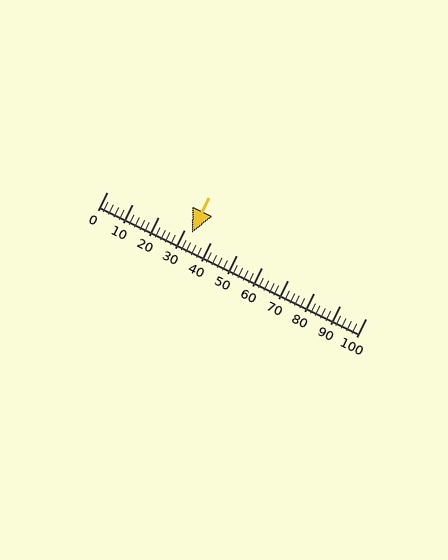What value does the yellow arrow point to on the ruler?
The yellow arrow points to approximately 33.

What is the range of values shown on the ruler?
The ruler shows values from 0 to 100.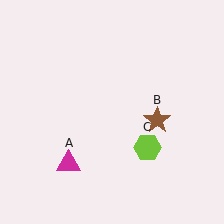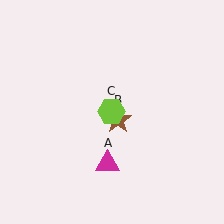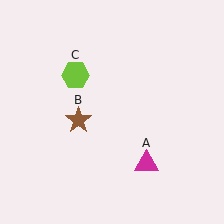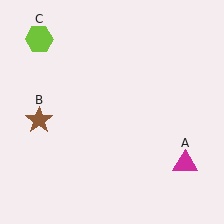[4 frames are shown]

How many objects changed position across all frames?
3 objects changed position: magenta triangle (object A), brown star (object B), lime hexagon (object C).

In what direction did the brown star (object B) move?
The brown star (object B) moved left.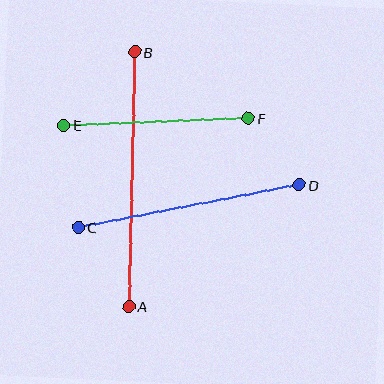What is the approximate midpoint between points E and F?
The midpoint is at approximately (156, 122) pixels.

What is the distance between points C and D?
The distance is approximately 225 pixels.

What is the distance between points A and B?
The distance is approximately 254 pixels.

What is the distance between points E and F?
The distance is approximately 184 pixels.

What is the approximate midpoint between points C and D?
The midpoint is at approximately (189, 206) pixels.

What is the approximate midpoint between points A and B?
The midpoint is at approximately (132, 179) pixels.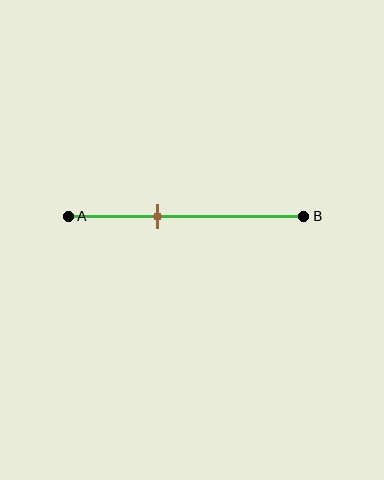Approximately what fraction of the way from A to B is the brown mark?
The brown mark is approximately 40% of the way from A to B.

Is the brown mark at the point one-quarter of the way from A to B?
No, the mark is at about 40% from A, not at the 25% one-quarter point.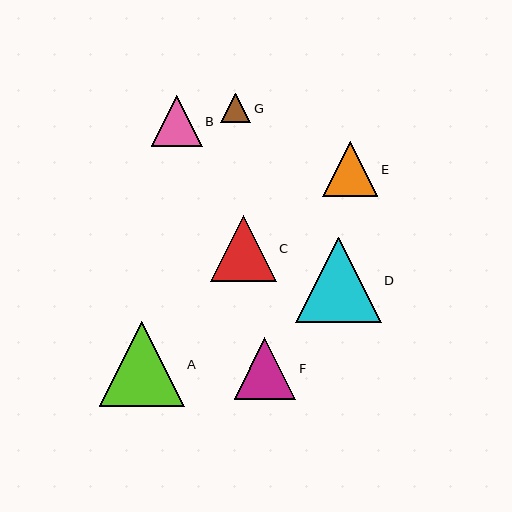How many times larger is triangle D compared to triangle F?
Triangle D is approximately 1.4 times the size of triangle F.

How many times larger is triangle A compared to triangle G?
Triangle A is approximately 2.9 times the size of triangle G.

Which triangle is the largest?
Triangle D is the largest with a size of approximately 85 pixels.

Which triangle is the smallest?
Triangle G is the smallest with a size of approximately 30 pixels.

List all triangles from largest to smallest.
From largest to smallest: D, A, C, F, E, B, G.